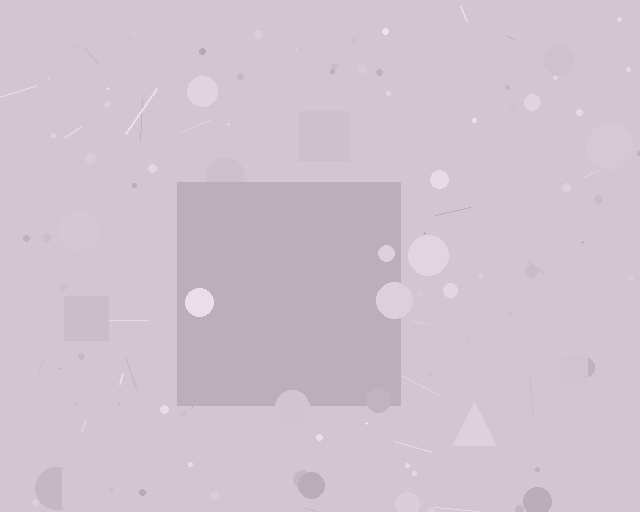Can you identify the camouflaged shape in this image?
The camouflaged shape is a square.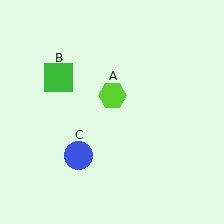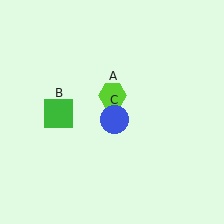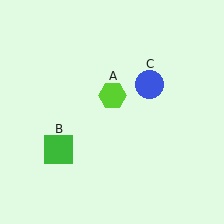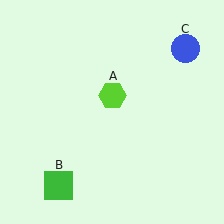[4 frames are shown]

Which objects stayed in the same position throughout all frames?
Lime hexagon (object A) remained stationary.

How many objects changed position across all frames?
2 objects changed position: green square (object B), blue circle (object C).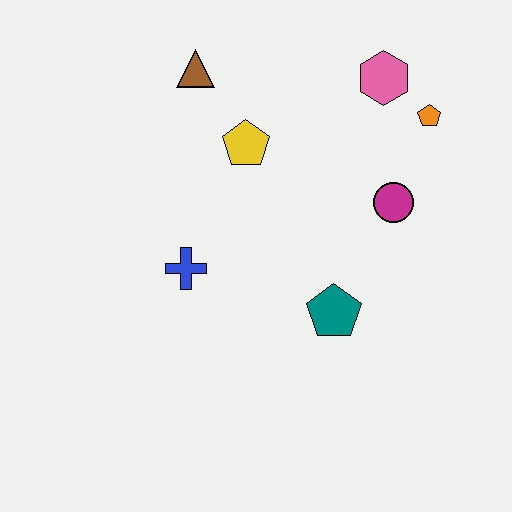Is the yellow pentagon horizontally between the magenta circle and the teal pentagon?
No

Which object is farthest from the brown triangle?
The teal pentagon is farthest from the brown triangle.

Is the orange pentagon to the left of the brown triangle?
No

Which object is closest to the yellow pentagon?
The brown triangle is closest to the yellow pentagon.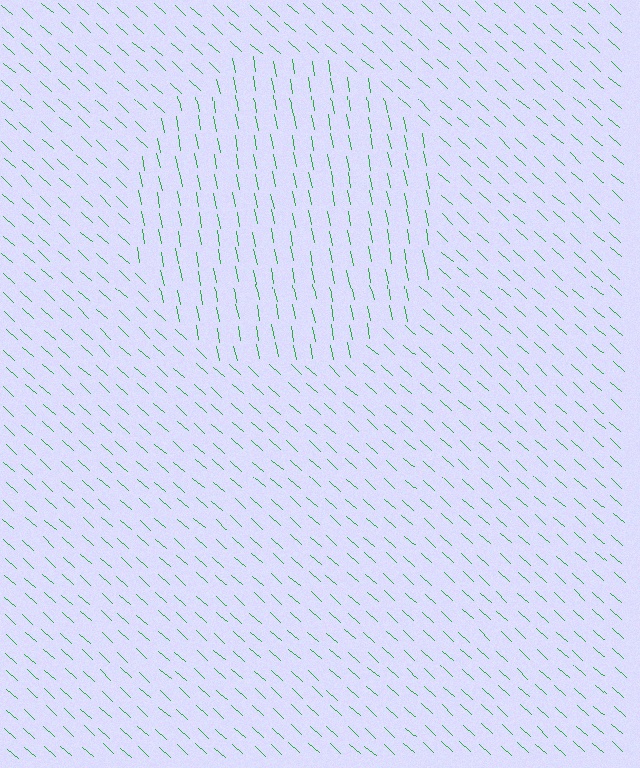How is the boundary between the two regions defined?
The boundary is defined purely by a change in line orientation (approximately 37 degrees difference). All lines are the same color and thickness.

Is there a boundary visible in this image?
Yes, there is a texture boundary formed by a change in line orientation.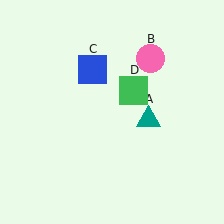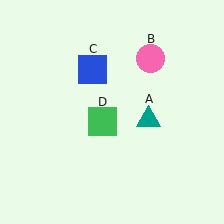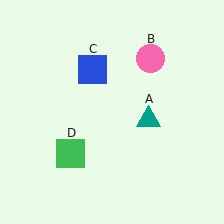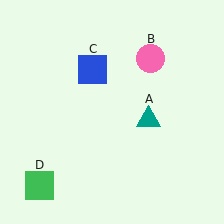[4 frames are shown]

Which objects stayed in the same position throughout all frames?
Teal triangle (object A) and pink circle (object B) and blue square (object C) remained stationary.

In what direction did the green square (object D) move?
The green square (object D) moved down and to the left.